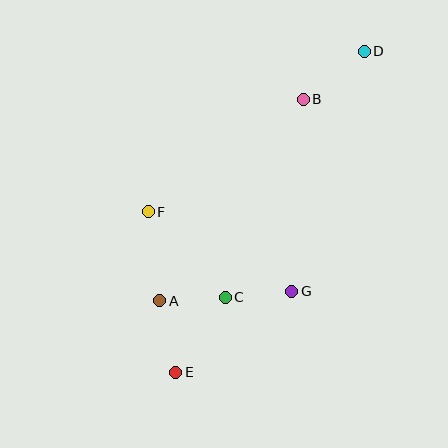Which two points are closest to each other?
Points A and C are closest to each other.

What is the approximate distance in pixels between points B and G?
The distance between B and G is approximately 192 pixels.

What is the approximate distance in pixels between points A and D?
The distance between A and D is approximately 322 pixels.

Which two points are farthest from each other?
Points D and E are farthest from each other.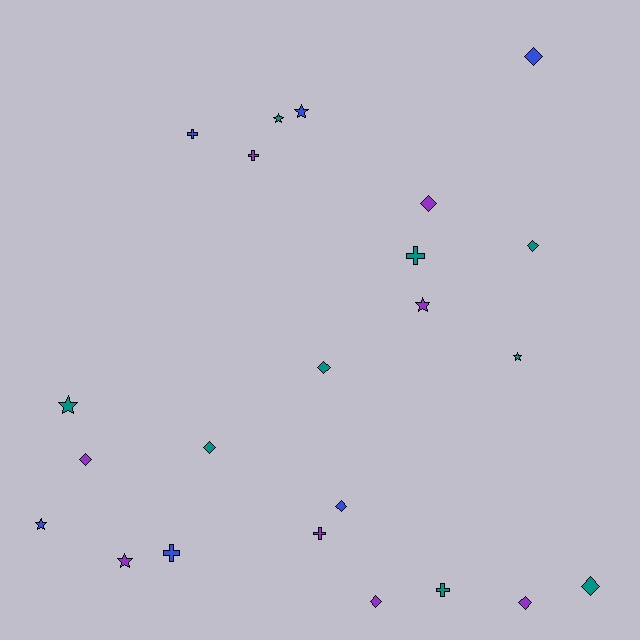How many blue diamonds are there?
There are 2 blue diamonds.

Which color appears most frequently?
Teal, with 9 objects.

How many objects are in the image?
There are 23 objects.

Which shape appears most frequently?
Diamond, with 10 objects.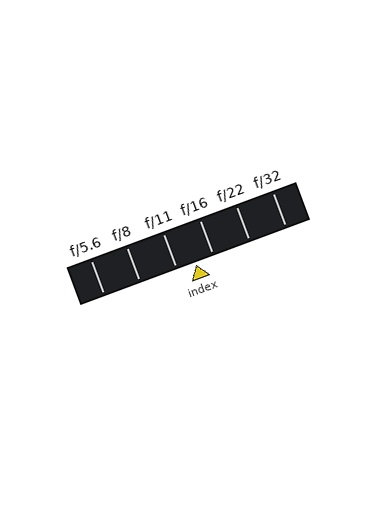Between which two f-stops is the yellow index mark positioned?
The index mark is between f/11 and f/16.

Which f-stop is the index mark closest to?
The index mark is closest to f/16.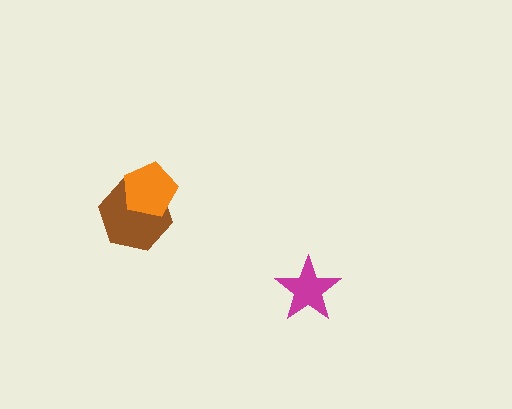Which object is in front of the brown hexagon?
The orange pentagon is in front of the brown hexagon.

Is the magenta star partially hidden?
No, no other shape covers it.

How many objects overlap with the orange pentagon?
1 object overlaps with the orange pentagon.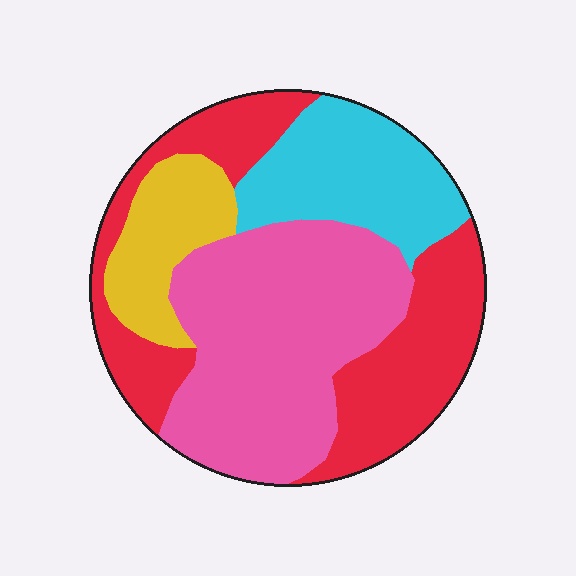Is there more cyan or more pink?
Pink.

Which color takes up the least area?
Yellow, at roughly 10%.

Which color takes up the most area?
Pink, at roughly 40%.